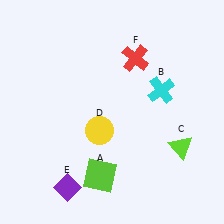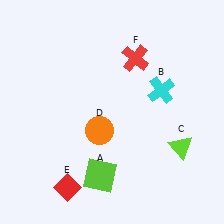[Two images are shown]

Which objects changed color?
D changed from yellow to orange. E changed from purple to red.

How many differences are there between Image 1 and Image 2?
There are 2 differences between the two images.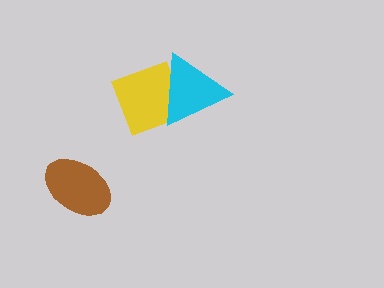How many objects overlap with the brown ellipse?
0 objects overlap with the brown ellipse.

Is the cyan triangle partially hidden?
No, no other shape covers it.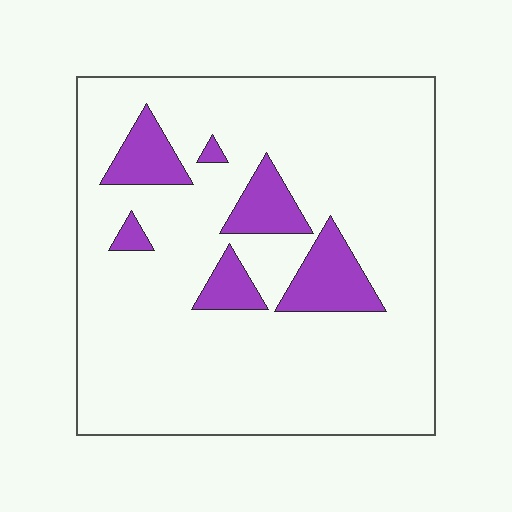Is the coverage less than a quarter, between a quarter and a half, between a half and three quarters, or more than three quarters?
Less than a quarter.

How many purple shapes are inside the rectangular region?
6.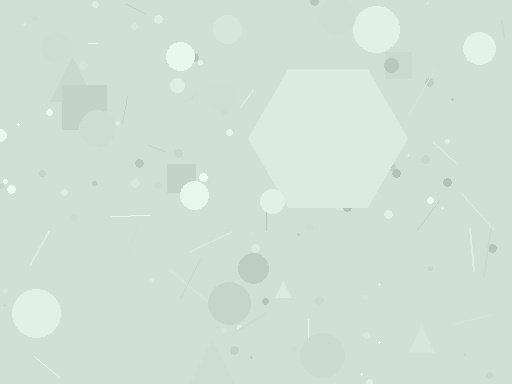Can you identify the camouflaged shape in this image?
The camouflaged shape is a hexagon.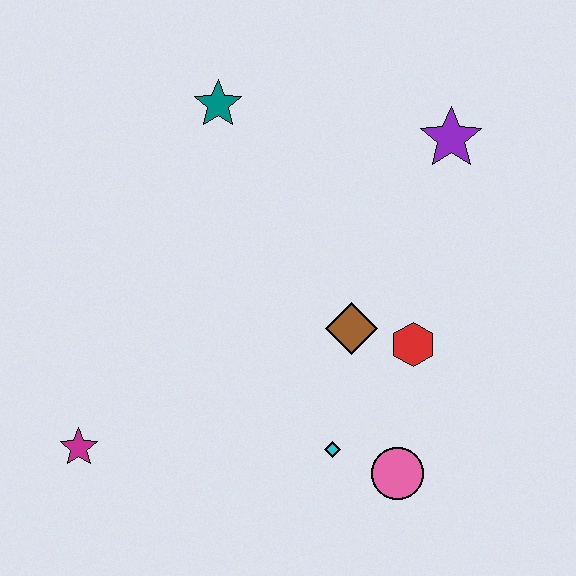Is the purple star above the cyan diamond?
Yes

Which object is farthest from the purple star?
The magenta star is farthest from the purple star.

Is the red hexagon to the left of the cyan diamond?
No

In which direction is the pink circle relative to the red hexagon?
The pink circle is below the red hexagon.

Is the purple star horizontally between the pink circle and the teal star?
No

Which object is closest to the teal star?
The purple star is closest to the teal star.